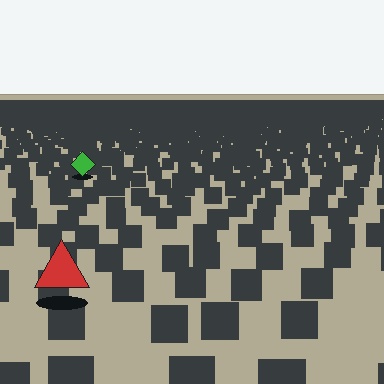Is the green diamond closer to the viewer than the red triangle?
No. The red triangle is closer — you can tell from the texture gradient: the ground texture is coarser near it.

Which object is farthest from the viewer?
The green diamond is farthest from the viewer. It appears smaller and the ground texture around it is denser.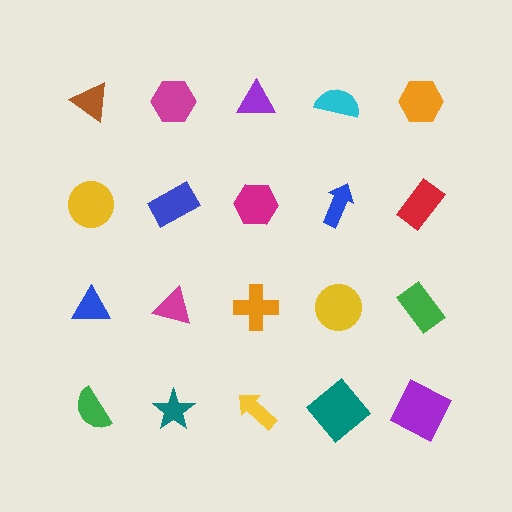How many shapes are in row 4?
5 shapes.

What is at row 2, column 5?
A red rectangle.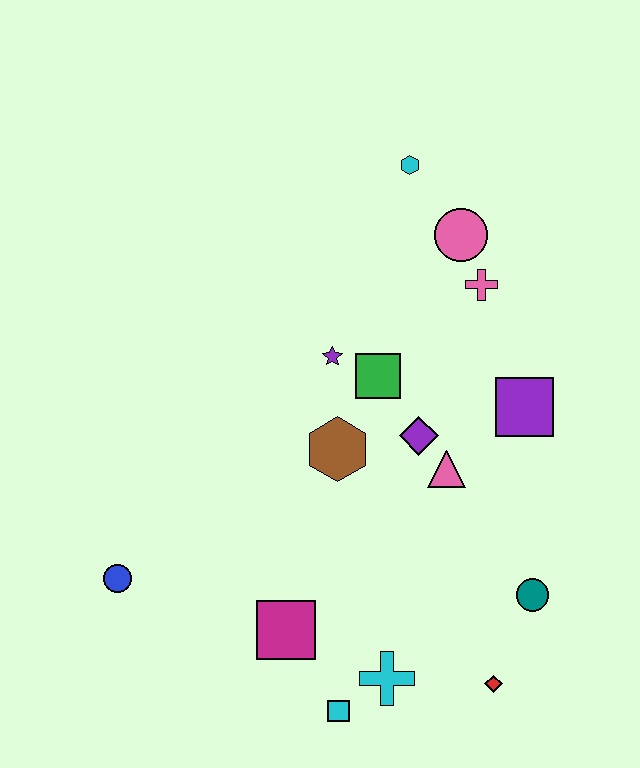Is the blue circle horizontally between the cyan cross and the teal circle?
No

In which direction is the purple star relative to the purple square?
The purple star is to the left of the purple square.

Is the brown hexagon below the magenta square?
No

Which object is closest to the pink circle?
The pink cross is closest to the pink circle.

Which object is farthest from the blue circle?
The cyan hexagon is farthest from the blue circle.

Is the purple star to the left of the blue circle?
No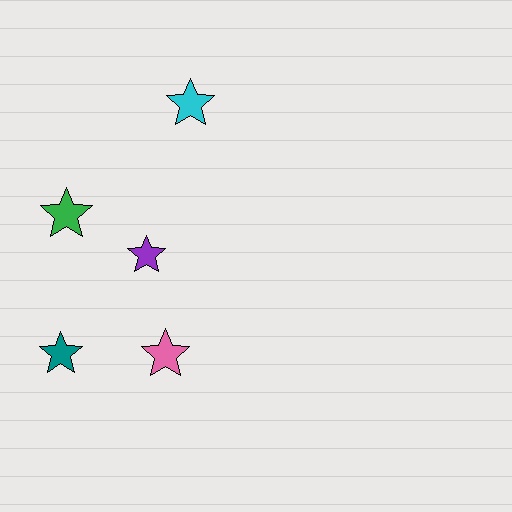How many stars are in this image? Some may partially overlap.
There are 5 stars.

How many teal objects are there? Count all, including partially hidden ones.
There is 1 teal object.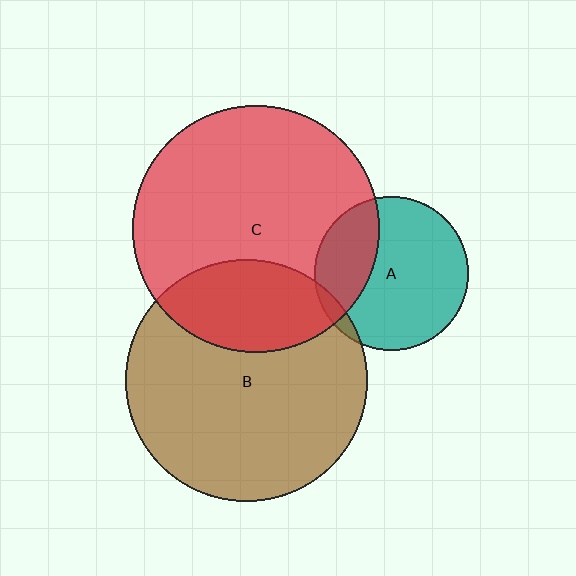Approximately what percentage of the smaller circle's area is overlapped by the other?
Approximately 30%.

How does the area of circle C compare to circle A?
Approximately 2.6 times.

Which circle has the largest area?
Circle C (red).